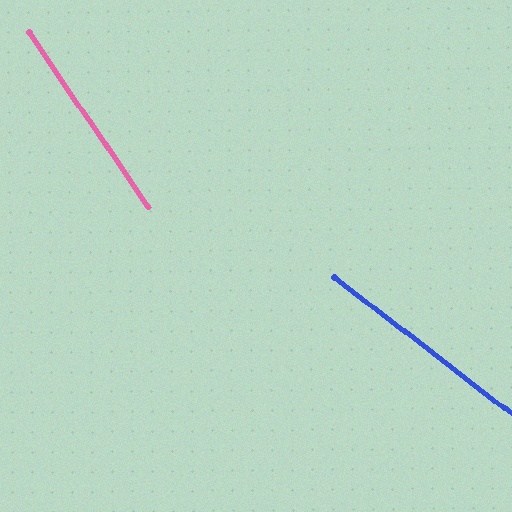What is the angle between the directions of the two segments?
Approximately 18 degrees.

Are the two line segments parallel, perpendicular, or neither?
Neither parallel nor perpendicular — they differ by about 18°.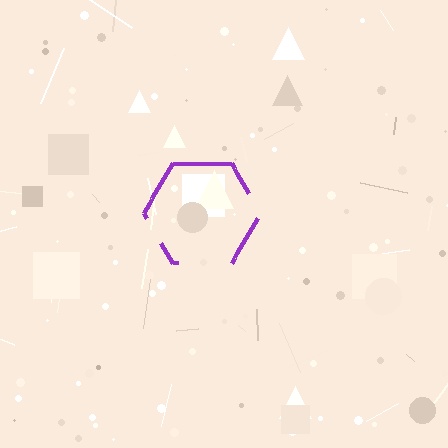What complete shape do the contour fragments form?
The contour fragments form a hexagon.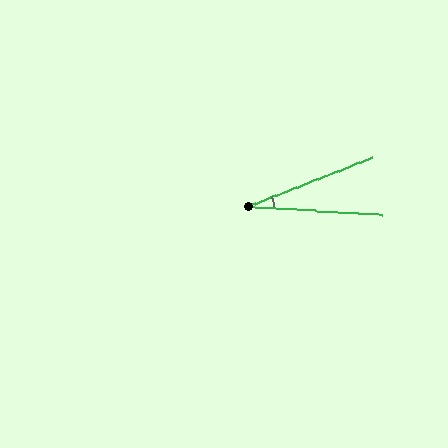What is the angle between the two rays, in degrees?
Approximately 25 degrees.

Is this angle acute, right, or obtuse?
It is acute.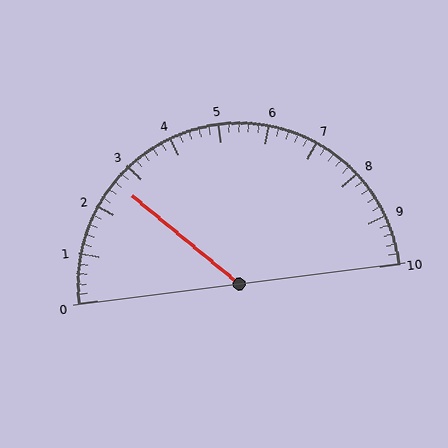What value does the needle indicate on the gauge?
The needle indicates approximately 2.6.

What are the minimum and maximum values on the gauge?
The gauge ranges from 0 to 10.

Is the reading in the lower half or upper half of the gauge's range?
The reading is in the lower half of the range (0 to 10).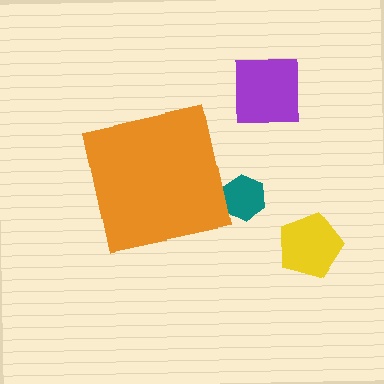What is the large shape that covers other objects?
An orange square.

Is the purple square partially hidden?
No, the purple square is fully visible.